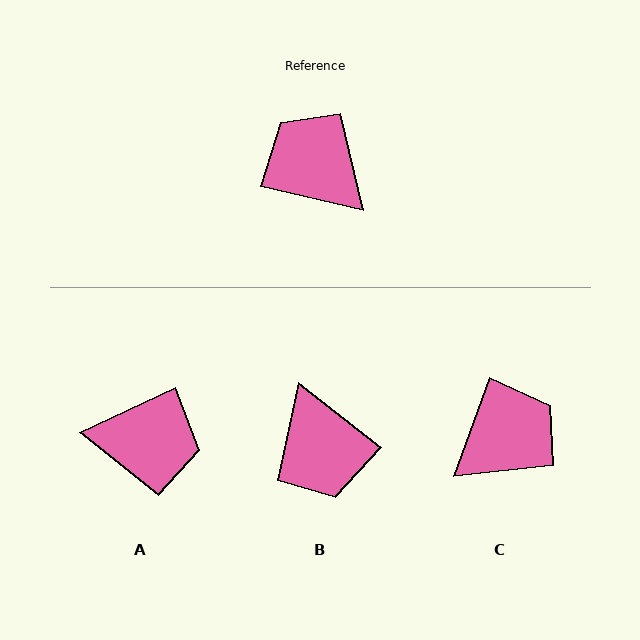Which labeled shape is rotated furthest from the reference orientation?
B, about 155 degrees away.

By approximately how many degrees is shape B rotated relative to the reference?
Approximately 155 degrees counter-clockwise.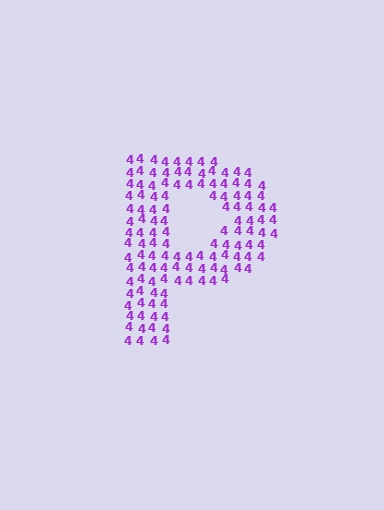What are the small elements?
The small elements are digit 4's.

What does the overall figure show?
The overall figure shows the letter P.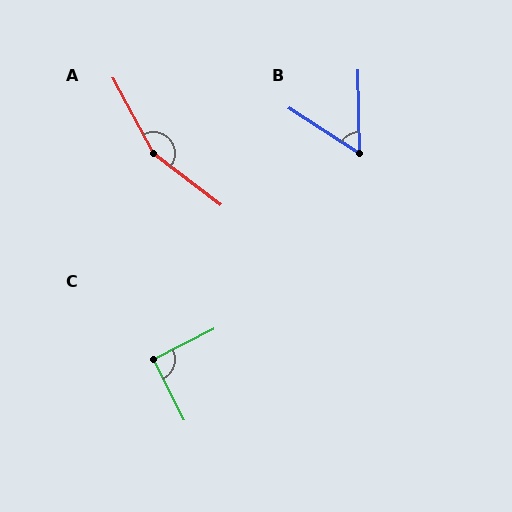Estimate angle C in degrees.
Approximately 90 degrees.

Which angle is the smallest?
B, at approximately 56 degrees.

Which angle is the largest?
A, at approximately 155 degrees.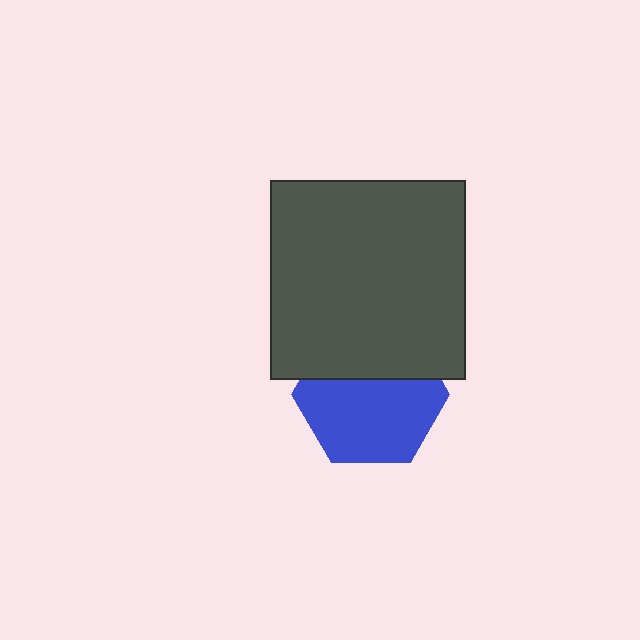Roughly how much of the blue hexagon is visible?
About half of it is visible (roughly 64%).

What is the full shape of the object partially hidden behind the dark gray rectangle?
The partially hidden object is a blue hexagon.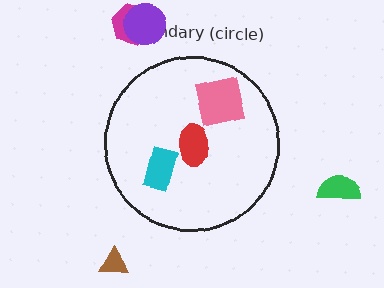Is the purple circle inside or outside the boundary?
Outside.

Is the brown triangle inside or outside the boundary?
Outside.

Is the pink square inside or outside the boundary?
Inside.